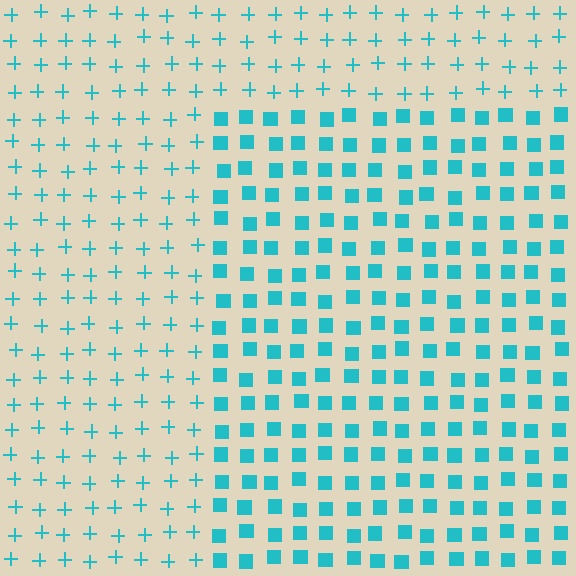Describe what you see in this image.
The image is filled with small cyan elements arranged in a uniform grid. A rectangle-shaped region contains squares, while the surrounding area contains plus signs. The boundary is defined purely by the change in element shape.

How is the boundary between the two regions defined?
The boundary is defined by a change in element shape: squares inside vs. plus signs outside. All elements share the same color and spacing.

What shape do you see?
I see a rectangle.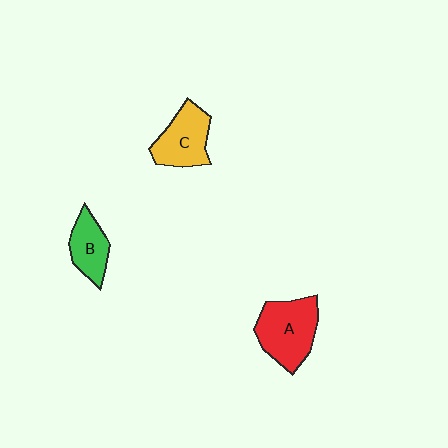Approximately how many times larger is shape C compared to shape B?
Approximately 1.3 times.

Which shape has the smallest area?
Shape B (green).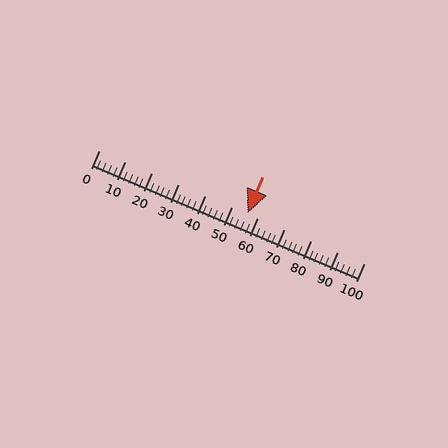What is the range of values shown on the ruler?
The ruler shows values from 0 to 100.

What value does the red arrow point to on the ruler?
The red arrow points to approximately 56.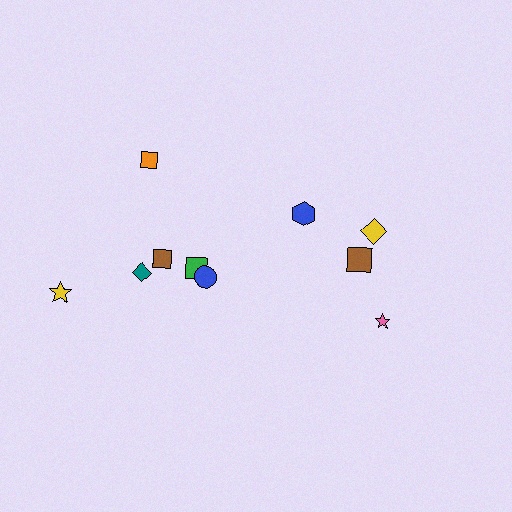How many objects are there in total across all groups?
There are 10 objects.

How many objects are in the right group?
There are 4 objects.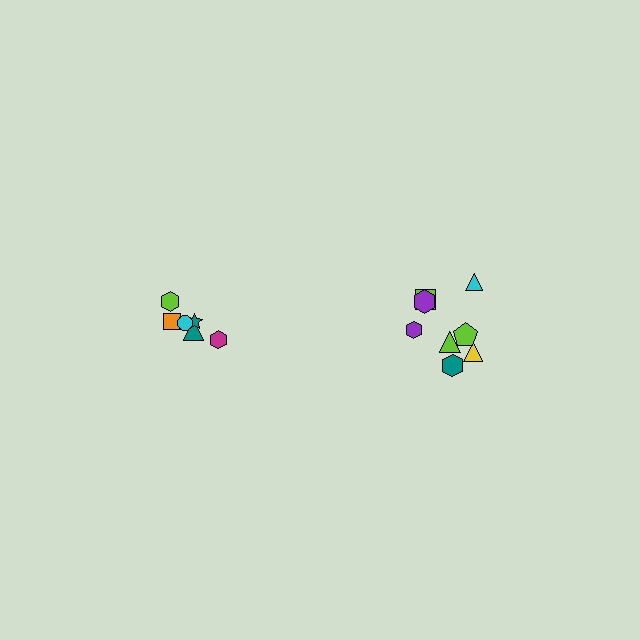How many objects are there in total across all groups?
There are 14 objects.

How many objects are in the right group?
There are 8 objects.